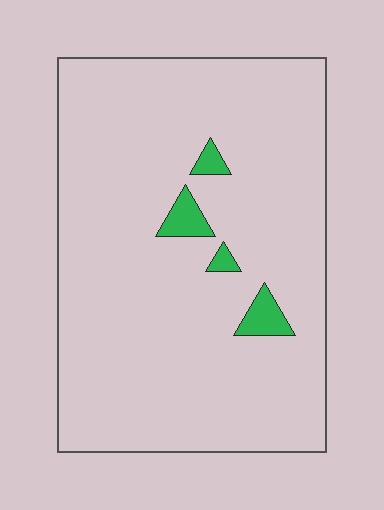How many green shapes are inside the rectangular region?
4.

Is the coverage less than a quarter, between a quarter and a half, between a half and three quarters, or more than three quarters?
Less than a quarter.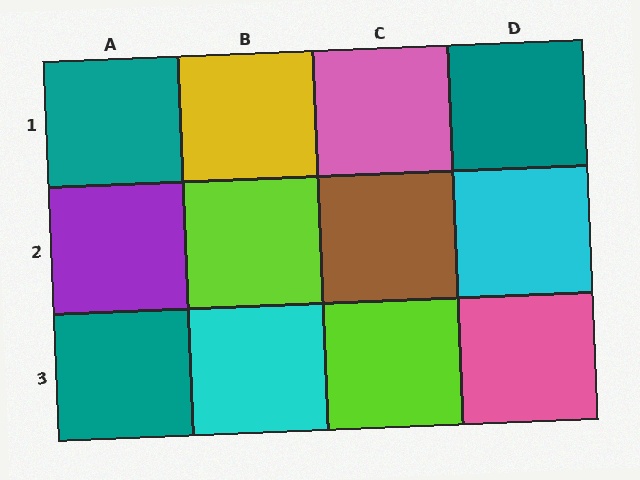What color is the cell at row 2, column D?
Cyan.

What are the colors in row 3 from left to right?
Teal, cyan, lime, pink.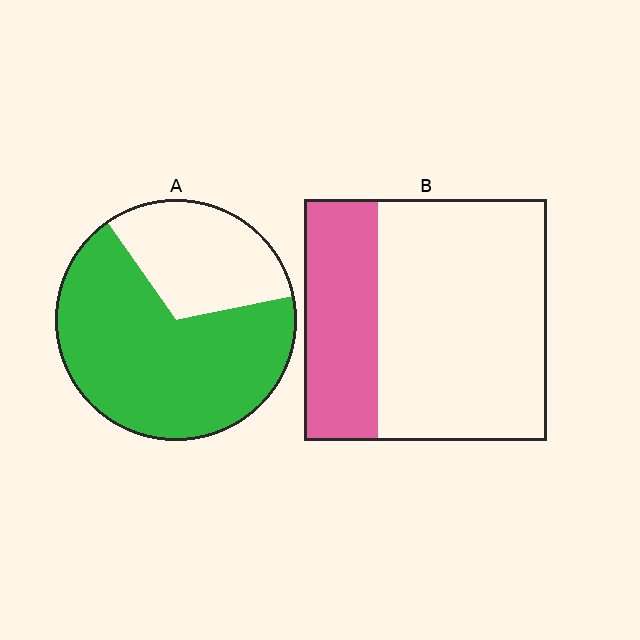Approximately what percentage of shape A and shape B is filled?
A is approximately 70% and B is approximately 30%.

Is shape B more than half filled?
No.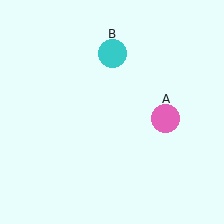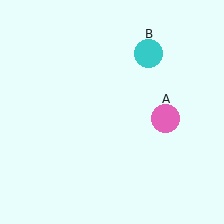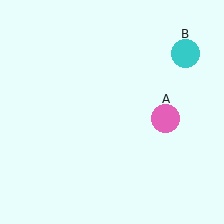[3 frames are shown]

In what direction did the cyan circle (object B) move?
The cyan circle (object B) moved right.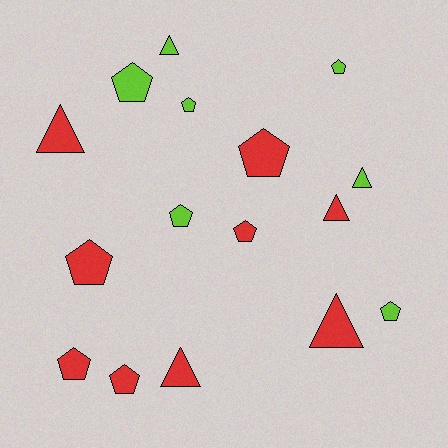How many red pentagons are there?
There are 5 red pentagons.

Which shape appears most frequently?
Pentagon, with 10 objects.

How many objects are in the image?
There are 16 objects.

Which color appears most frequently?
Red, with 9 objects.